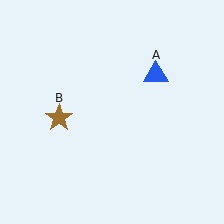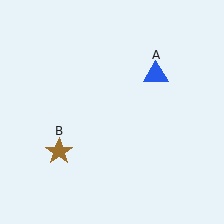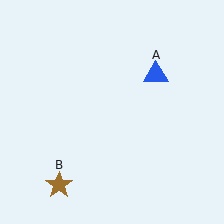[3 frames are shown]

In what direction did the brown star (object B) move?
The brown star (object B) moved down.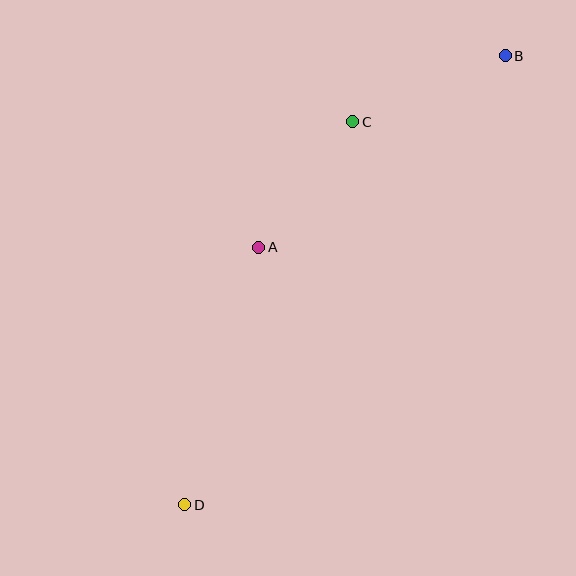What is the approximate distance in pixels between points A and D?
The distance between A and D is approximately 268 pixels.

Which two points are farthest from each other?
Points B and D are farthest from each other.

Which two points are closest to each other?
Points A and C are closest to each other.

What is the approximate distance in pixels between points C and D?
The distance between C and D is approximately 418 pixels.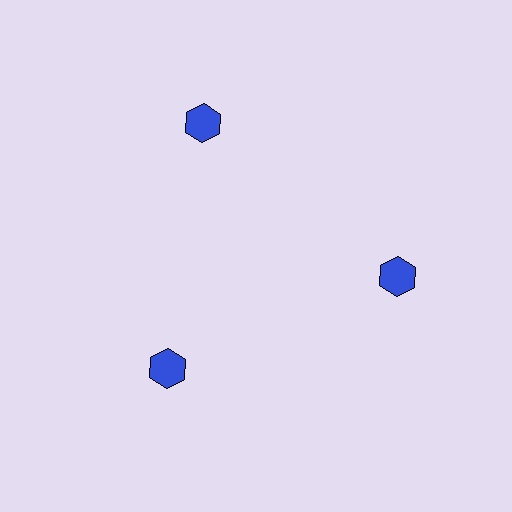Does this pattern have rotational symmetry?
Yes, this pattern has 3-fold rotational symmetry. It looks the same after rotating 120 degrees around the center.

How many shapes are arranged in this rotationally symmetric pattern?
There are 3 shapes, arranged in 3 groups of 1.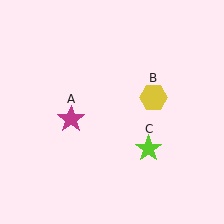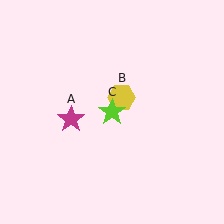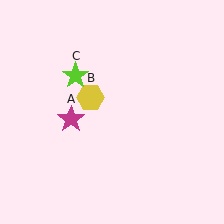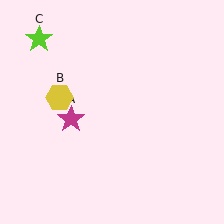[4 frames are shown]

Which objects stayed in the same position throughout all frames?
Magenta star (object A) remained stationary.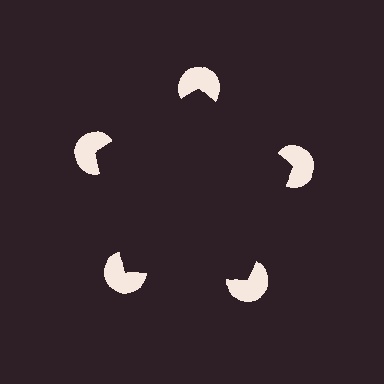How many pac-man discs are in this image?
There are 5 — one at each vertex of the illusory pentagon.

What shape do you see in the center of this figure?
An illusory pentagon — its edges are inferred from the aligned wedge cuts in the pac-man discs, not physically drawn.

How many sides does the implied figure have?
5 sides.